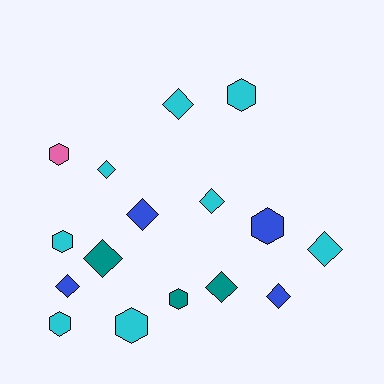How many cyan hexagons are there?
There are 4 cyan hexagons.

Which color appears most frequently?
Cyan, with 8 objects.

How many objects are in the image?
There are 16 objects.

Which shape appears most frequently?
Diamond, with 9 objects.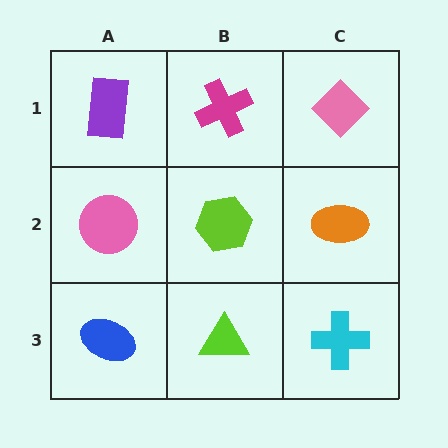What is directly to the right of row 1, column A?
A magenta cross.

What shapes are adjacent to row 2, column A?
A purple rectangle (row 1, column A), a blue ellipse (row 3, column A), a lime hexagon (row 2, column B).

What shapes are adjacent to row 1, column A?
A pink circle (row 2, column A), a magenta cross (row 1, column B).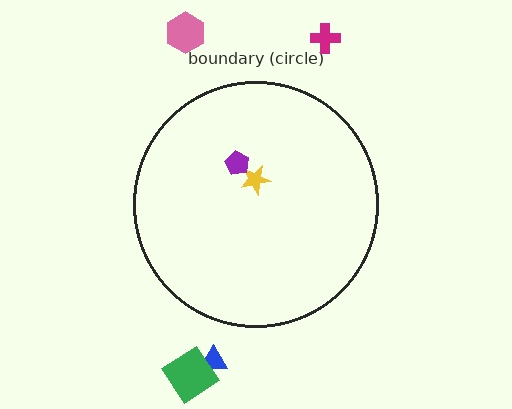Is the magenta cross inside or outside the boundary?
Outside.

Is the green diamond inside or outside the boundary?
Outside.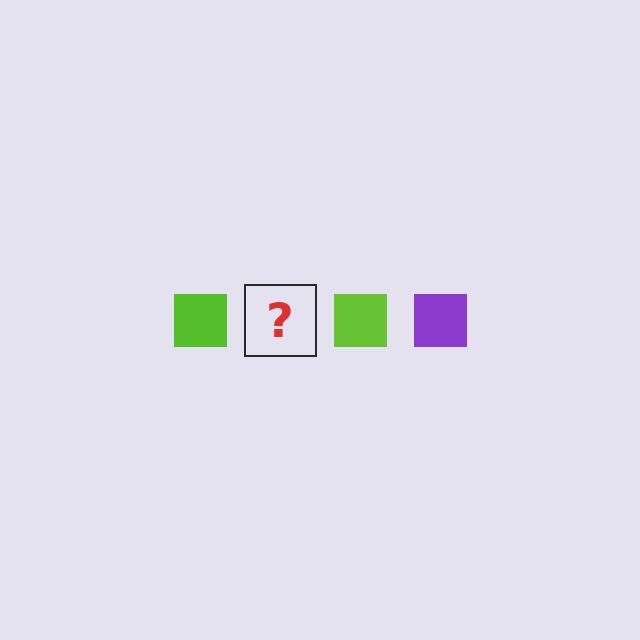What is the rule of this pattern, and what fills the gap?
The rule is that the pattern cycles through lime, purple squares. The gap should be filled with a purple square.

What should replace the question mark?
The question mark should be replaced with a purple square.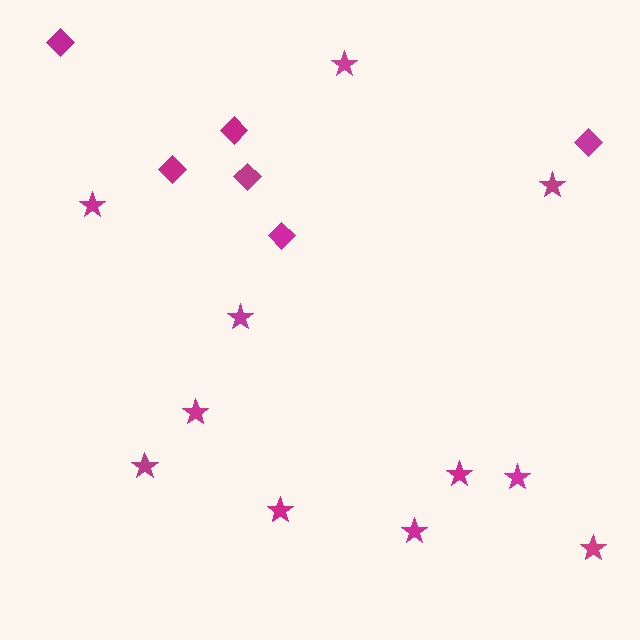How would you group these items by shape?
There are 2 groups: one group of diamonds (6) and one group of stars (11).